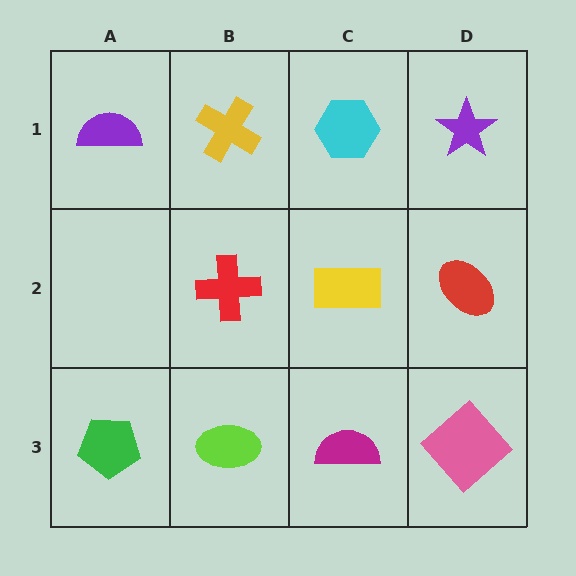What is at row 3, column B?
A lime ellipse.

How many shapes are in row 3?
4 shapes.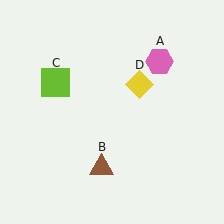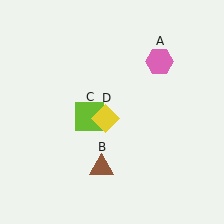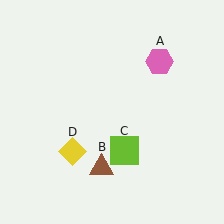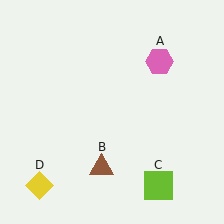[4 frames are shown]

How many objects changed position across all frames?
2 objects changed position: lime square (object C), yellow diamond (object D).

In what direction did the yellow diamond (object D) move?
The yellow diamond (object D) moved down and to the left.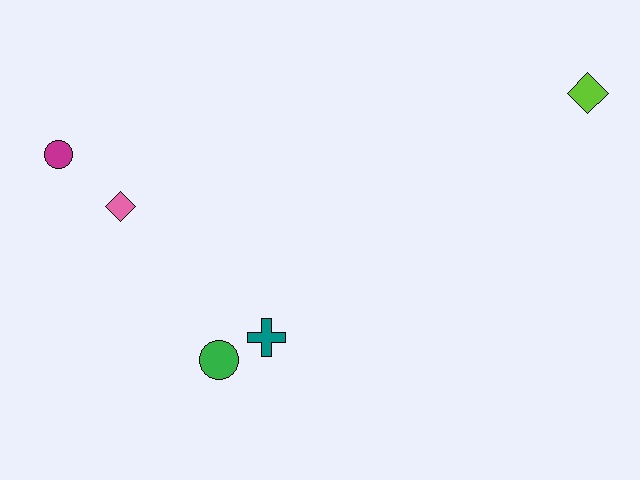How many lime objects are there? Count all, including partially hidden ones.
There is 1 lime object.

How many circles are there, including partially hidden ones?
There are 2 circles.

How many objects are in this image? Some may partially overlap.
There are 5 objects.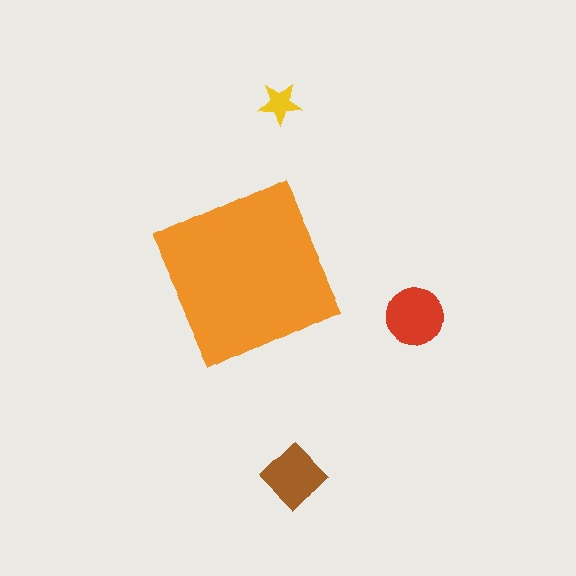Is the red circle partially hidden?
No, the red circle is fully visible.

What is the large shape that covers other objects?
An orange diamond.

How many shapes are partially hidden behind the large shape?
0 shapes are partially hidden.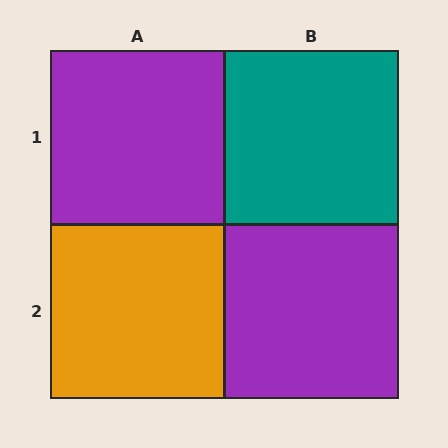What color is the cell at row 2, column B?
Purple.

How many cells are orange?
1 cell is orange.